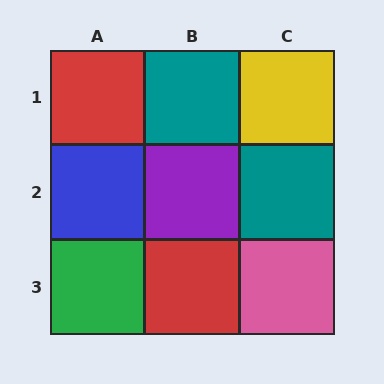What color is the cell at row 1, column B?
Teal.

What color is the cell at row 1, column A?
Red.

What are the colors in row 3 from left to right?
Green, red, pink.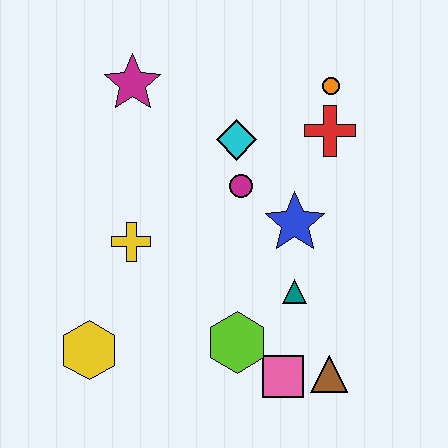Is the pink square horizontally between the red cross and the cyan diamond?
Yes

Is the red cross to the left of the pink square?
No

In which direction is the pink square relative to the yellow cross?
The pink square is to the right of the yellow cross.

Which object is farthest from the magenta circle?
The yellow hexagon is farthest from the magenta circle.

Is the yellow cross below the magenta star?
Yes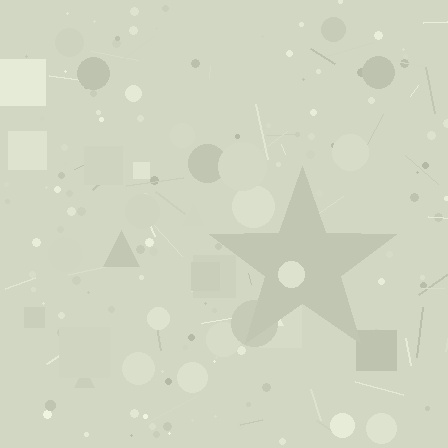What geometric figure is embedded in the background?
A star is embedded in the background.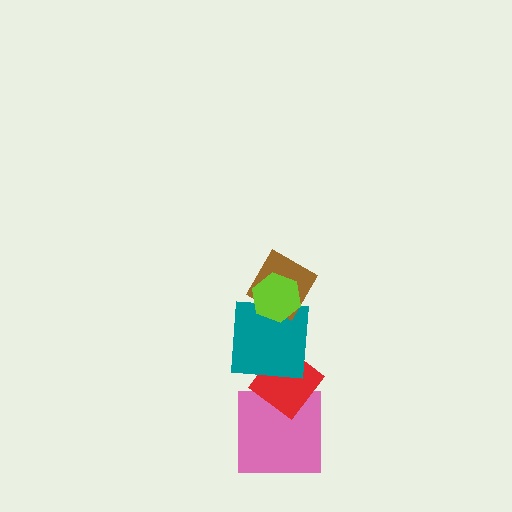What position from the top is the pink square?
The pink square is 5th from the top.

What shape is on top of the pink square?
The red diamond is on top of the pink square.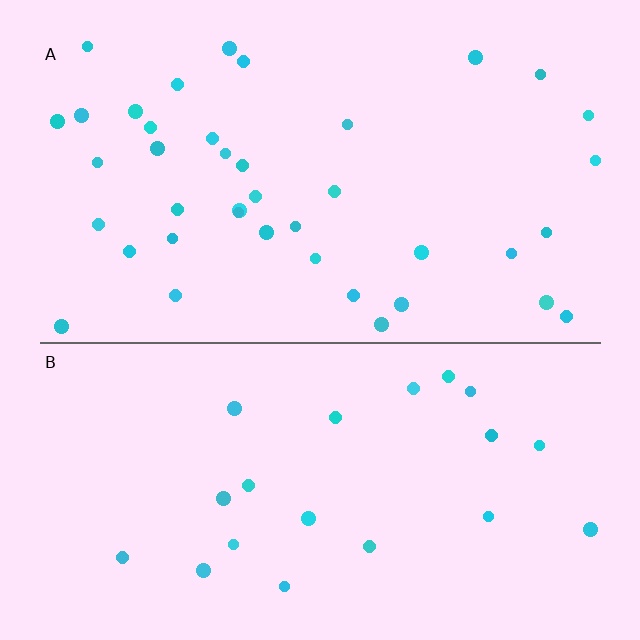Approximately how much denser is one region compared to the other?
Approximately 1.9× — region A over region B.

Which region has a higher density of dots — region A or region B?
A (the top).